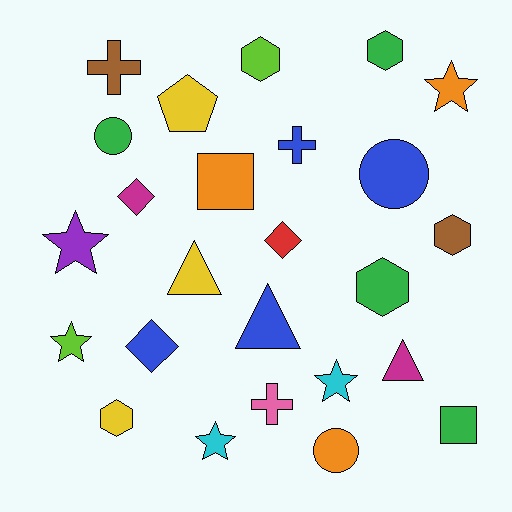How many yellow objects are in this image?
There are 3 yellow objects.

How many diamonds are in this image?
There are 3 diamonds.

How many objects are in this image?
There are 25 objects.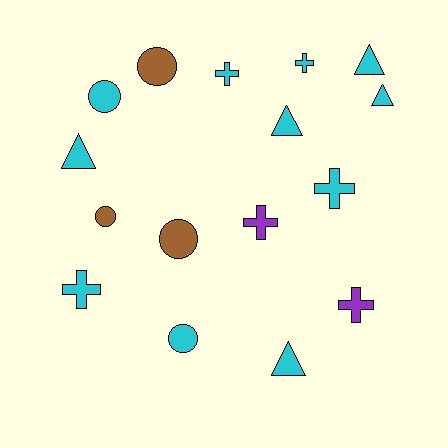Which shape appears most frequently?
Cross, with 6 objects.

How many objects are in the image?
There are 16 objects.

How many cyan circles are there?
There are 2 cyan circles.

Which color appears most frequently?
Cyan, with 11 objects.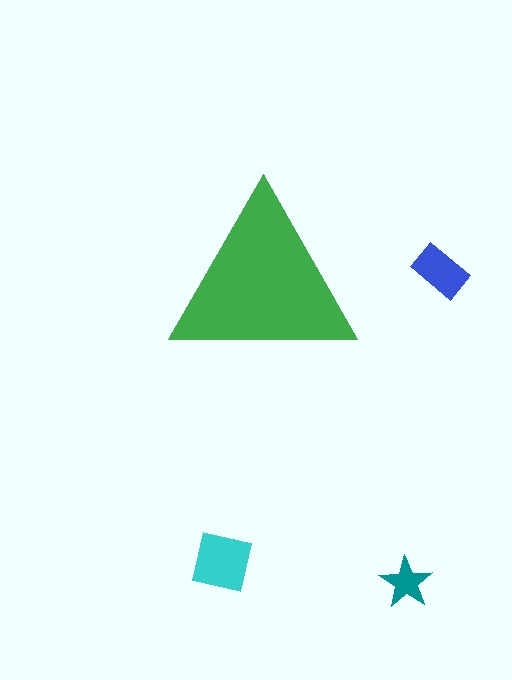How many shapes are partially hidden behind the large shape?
0 shapes are partially hidden.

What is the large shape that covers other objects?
A green triangle.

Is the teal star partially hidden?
No, the teal star is fully visible.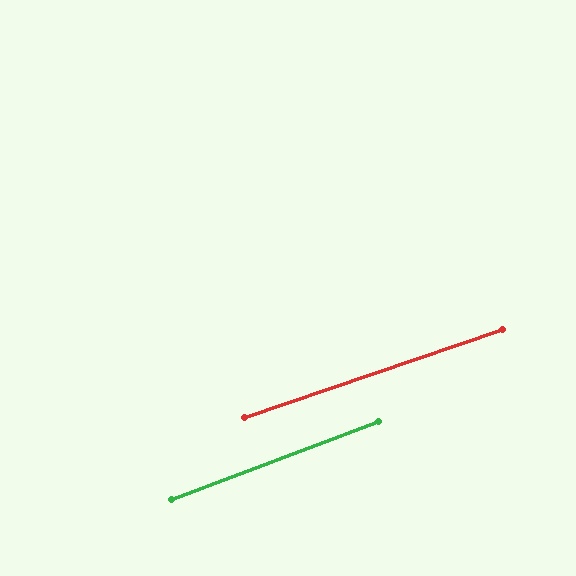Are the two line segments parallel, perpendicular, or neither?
Parallel — their directions differ by only 1.7°.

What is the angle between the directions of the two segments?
Approximately 2 degrees.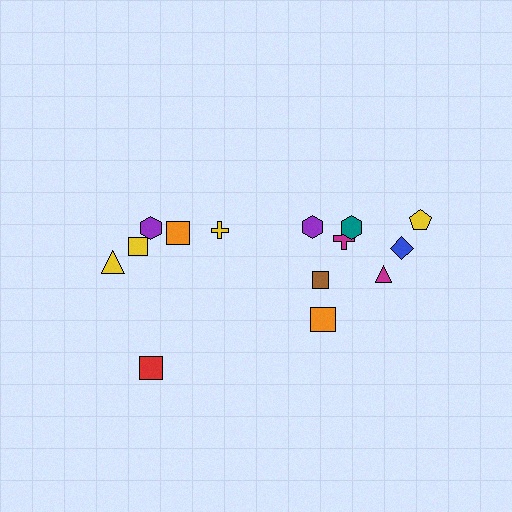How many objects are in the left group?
There are 6 objects.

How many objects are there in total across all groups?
There are 14 objects.